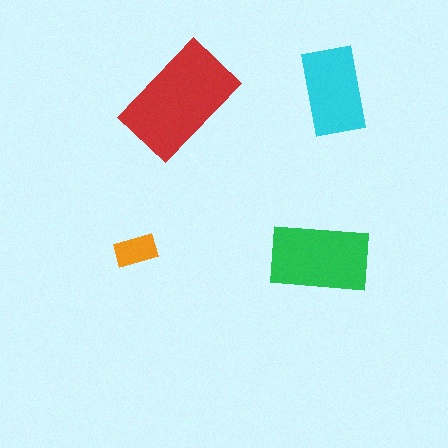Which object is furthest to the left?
The orange rectangle is leftmost.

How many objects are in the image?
There are 4 objects in the image.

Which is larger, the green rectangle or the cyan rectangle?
The green one.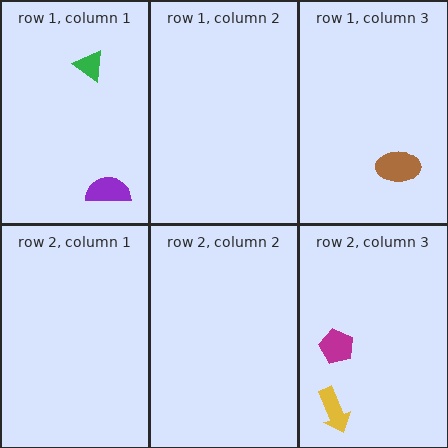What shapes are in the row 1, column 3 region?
The brown ellipse.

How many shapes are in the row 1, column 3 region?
1.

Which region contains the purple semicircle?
The row 1, column 1 region.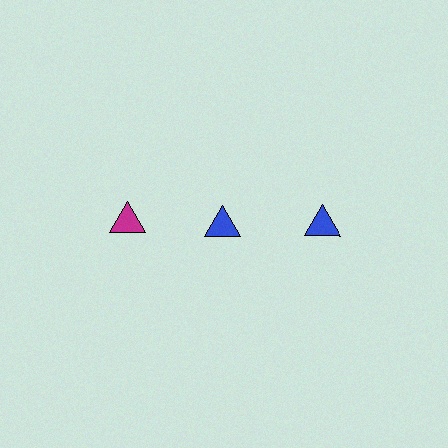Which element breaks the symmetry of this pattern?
The magenta triangle in the top row, leftmost column breaks the symmetry. All other shapes are blue triangles.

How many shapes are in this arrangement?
There are 3 shapes arranged in a grid pattern.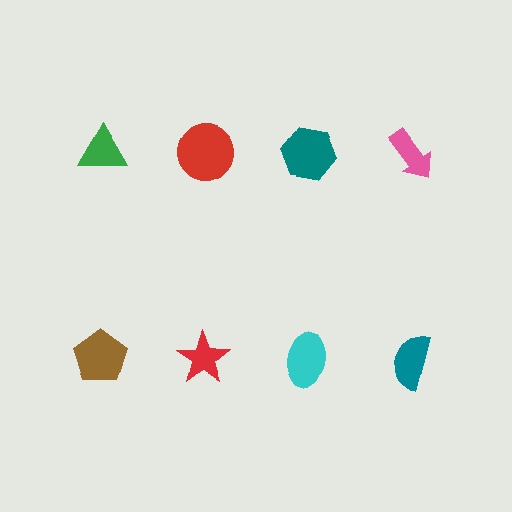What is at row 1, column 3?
A teal hexagon.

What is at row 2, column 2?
A red star.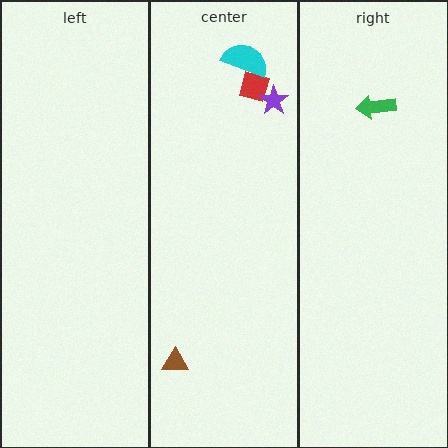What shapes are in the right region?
The green arrow.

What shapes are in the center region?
The red diamond, the cyan semicircle, the purple star, the brown triangle.